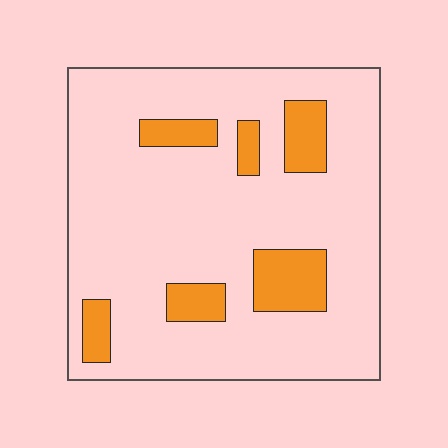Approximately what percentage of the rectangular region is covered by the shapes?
Approximately 15%.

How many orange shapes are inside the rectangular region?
6.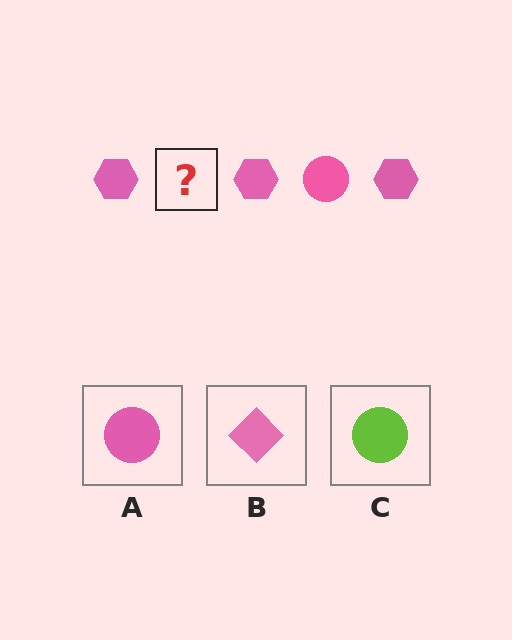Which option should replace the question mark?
Option A.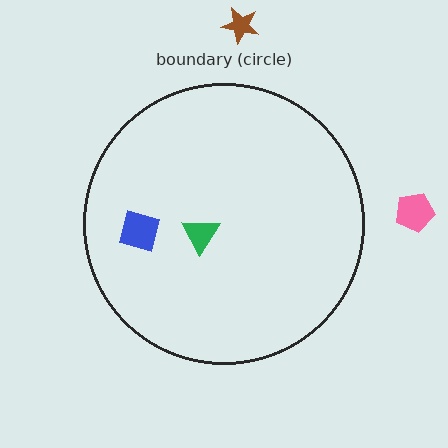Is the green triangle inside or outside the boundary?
Inside.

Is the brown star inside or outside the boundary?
Outside.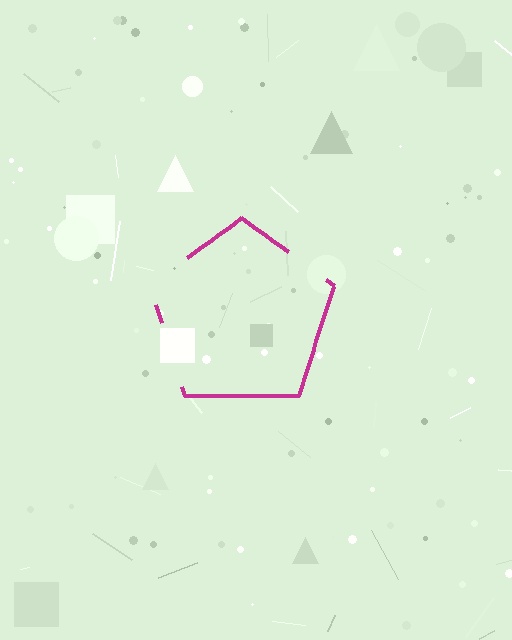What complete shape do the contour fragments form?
The contour fragments form a pentagon.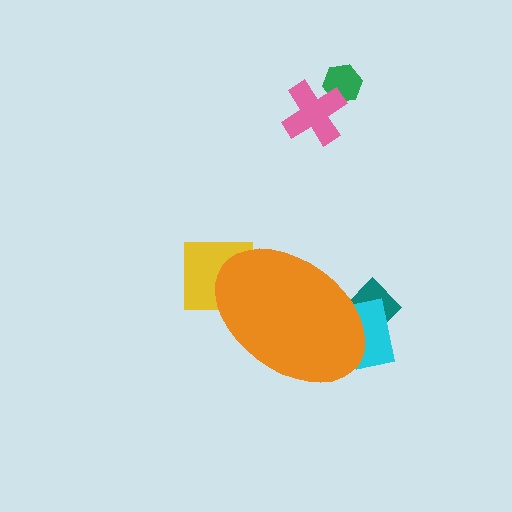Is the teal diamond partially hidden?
Yes, the teal diamond is partially hidden behind the orange ellipse.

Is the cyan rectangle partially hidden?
Yes, the cyan rectangle is partially hidden behind the orange ellipse.